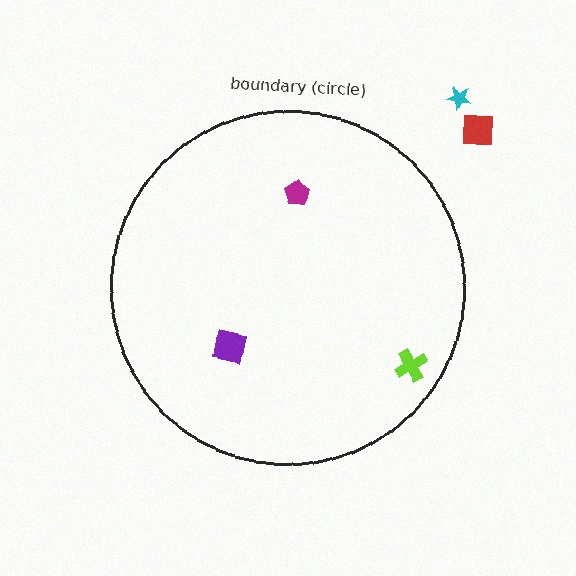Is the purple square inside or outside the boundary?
Inside.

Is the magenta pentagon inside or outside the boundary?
Inside.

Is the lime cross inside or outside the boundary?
Inside.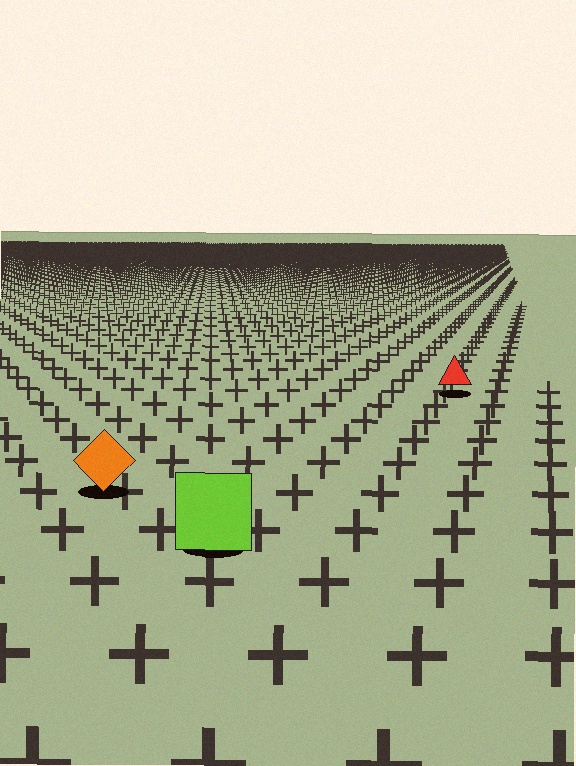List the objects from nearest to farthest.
From nearest to farthest: the lime square, the orange diamond, the red triangle.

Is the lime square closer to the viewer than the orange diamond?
Yes. The lime square is closer — you can tell from the texture gradient: the ground texture is coarser near it.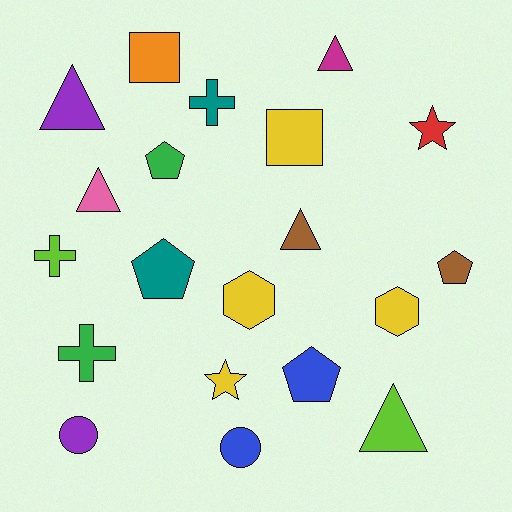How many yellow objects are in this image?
There are 4 yellow objects.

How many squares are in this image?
There are 2 squares.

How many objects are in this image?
There are 20 objects.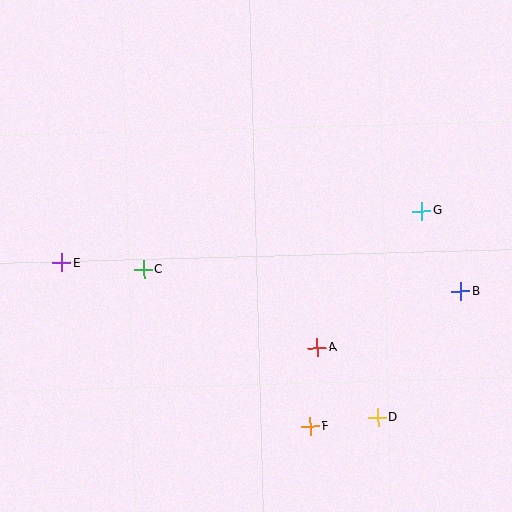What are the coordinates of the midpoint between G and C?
The midpoint between G and C is at (283, 240).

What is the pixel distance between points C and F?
The distance between C and F is 229 pixels.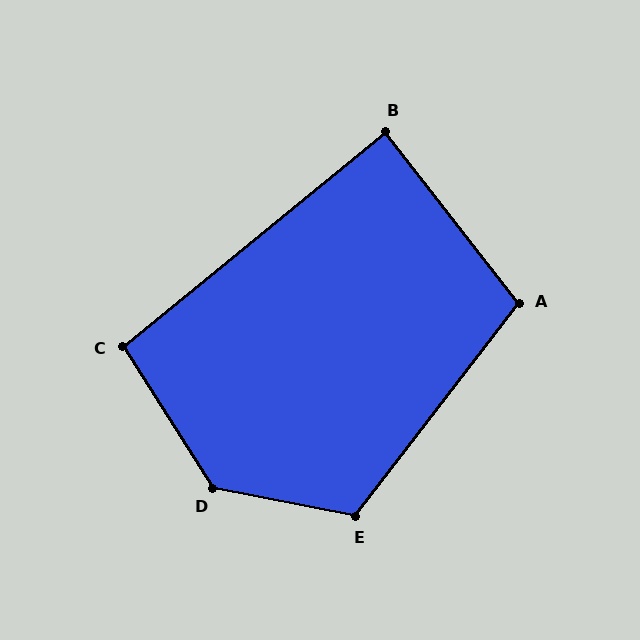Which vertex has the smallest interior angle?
B, at approximately 89 degrees.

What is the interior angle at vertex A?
Approximately 105 degrees (obtuse).